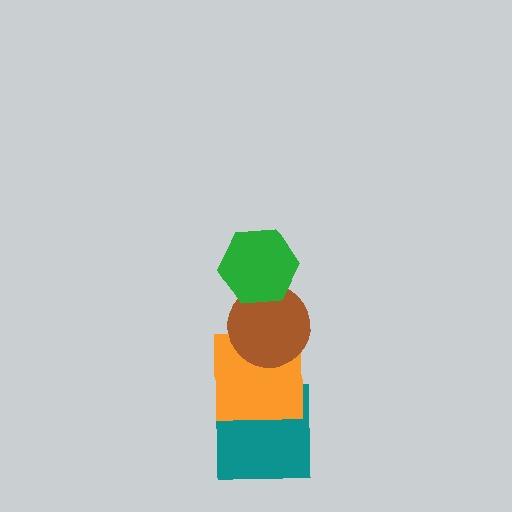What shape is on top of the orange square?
The brown circle is on top of the orange square.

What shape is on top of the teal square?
The orange square is on top of the teal square.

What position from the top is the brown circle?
The brown circle is 2nd from the top.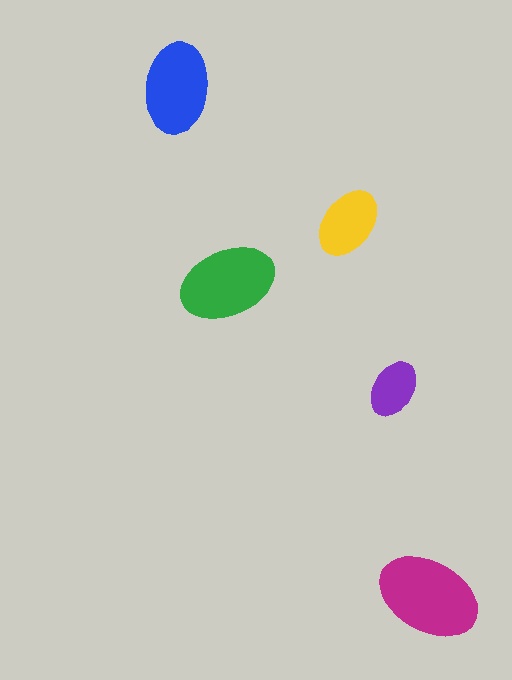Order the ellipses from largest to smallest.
the magenta one, the green one, the blue one, the yellow one, the purple one.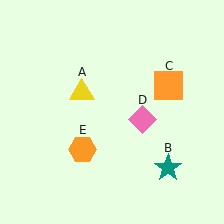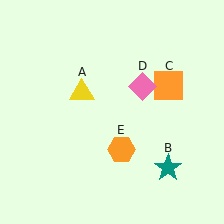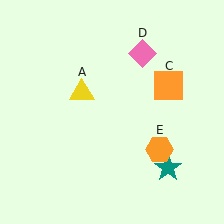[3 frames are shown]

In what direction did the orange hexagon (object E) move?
The orange hexagon (object E) moved right.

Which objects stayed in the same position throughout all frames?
Yellow triangle (object A) and teal star (object B) and orange square (object C) remained stationary.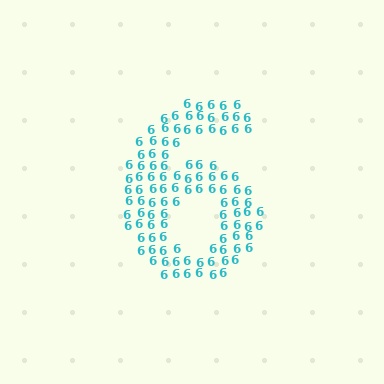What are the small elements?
The small elements are digit 6's.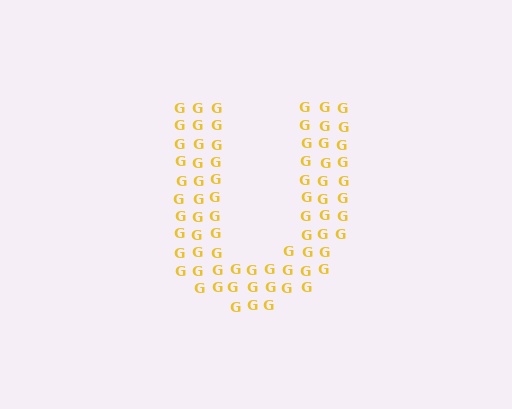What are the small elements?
The small elements are letter G's.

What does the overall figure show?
The overall figure shows the letter U.